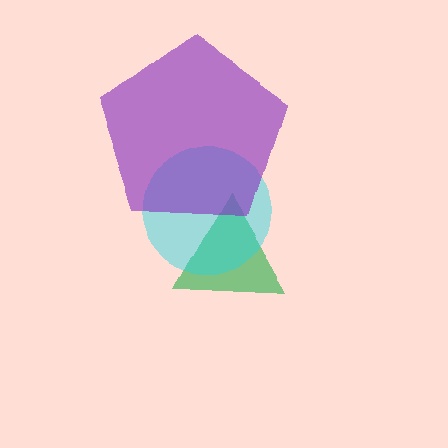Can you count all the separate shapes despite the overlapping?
Yes, there are 3 separate shapes.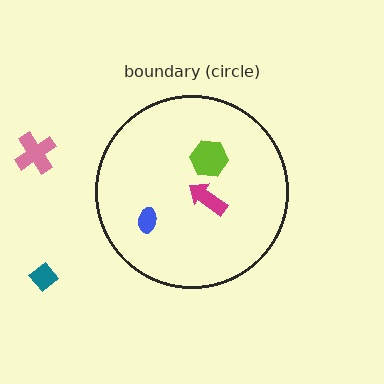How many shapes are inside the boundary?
3 inside, 2 outside.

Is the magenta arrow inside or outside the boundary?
Inside.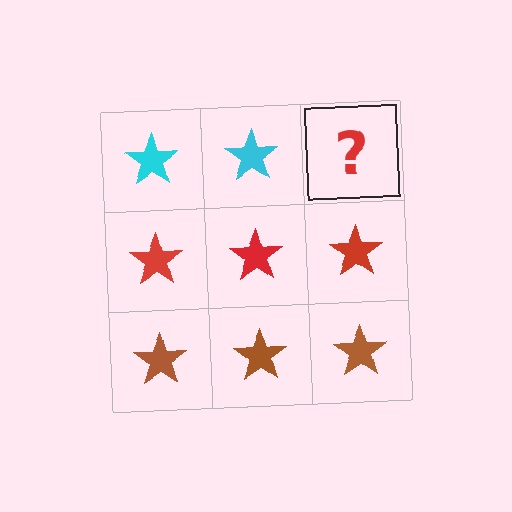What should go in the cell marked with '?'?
The missing cell should contain a cyan star.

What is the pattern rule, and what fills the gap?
The rule is that each row has a consistent color. The gap should be filled with a cyan star.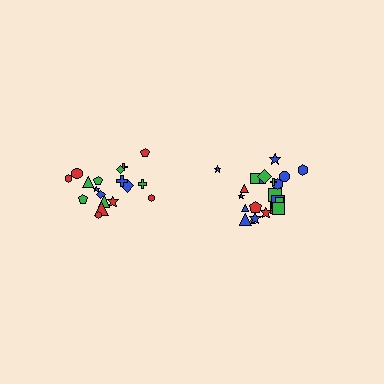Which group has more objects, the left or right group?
The right group.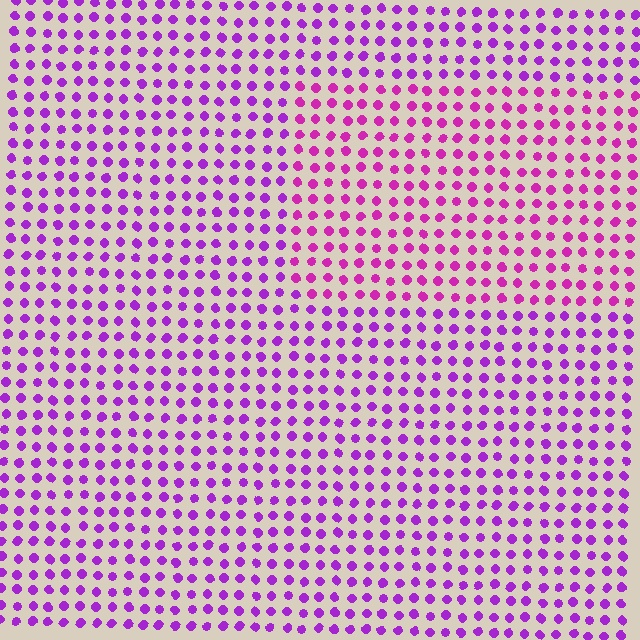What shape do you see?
I see a rectangle.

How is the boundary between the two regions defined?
The boundary is defined purely by a slight shift in hue (about 26 degrees). Spacing, size, and orientation are identical on both sides.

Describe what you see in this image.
The image is filled with small purple elements in a uniform arrangement. A rectangle-shaped region is visible where the elements are tinted to a slightly different hue, forming a subtle color boundary.